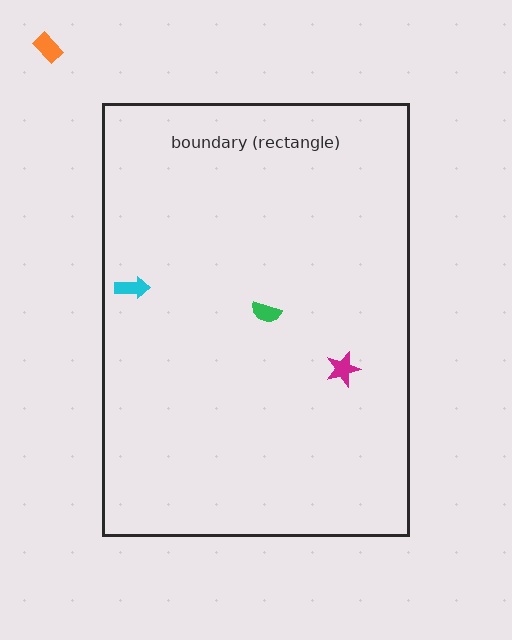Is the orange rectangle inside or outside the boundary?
Outside.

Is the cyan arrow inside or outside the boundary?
Inside.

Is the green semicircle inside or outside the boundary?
Inside.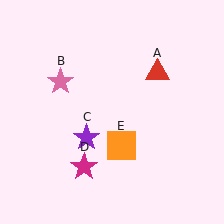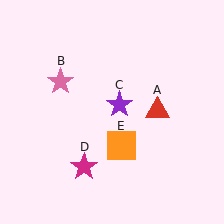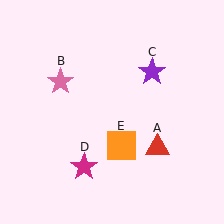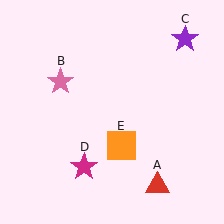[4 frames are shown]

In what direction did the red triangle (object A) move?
The red triangle (object A) moved down.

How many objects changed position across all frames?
2 objects changed position: red triangle (object A), purple star (object C).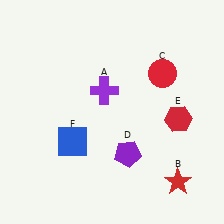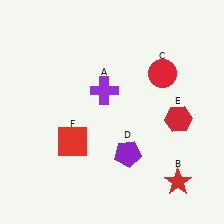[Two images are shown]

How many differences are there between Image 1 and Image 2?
There is 1 difference between the two images.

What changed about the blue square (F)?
In Image 1, F is blue. In Image 2, it changed to red.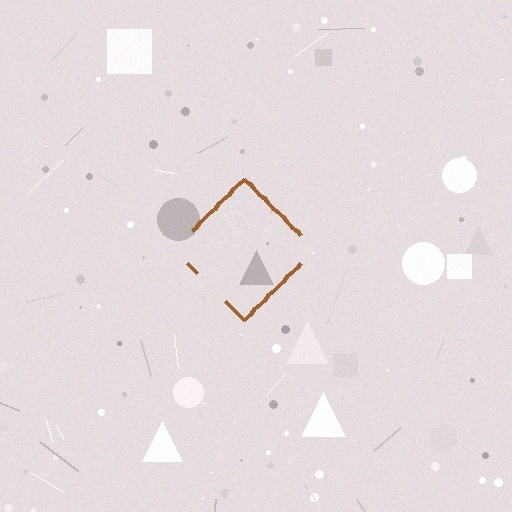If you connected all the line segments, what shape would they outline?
They would outline a diamond.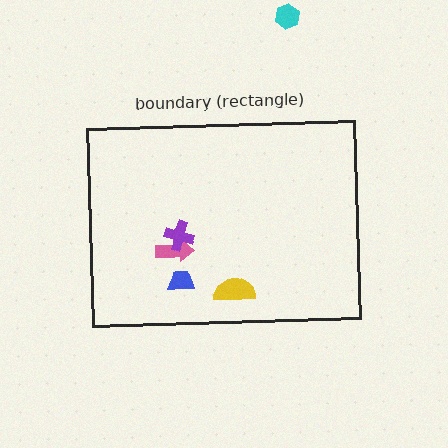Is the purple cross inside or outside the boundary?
Inside.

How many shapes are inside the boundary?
4 inside, 1 outside.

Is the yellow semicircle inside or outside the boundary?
Inside.